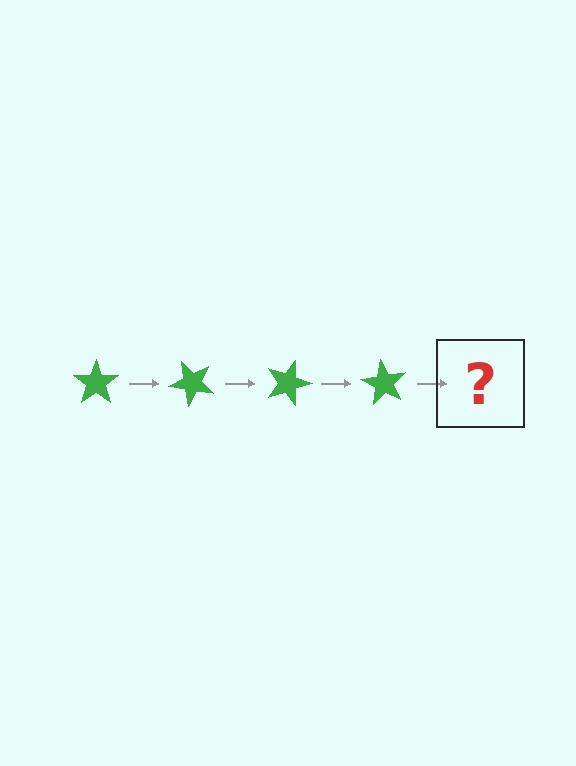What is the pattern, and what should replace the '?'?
The pattern is that the star rotates 45 degrees each step. The '?' should be a green star rotated 180 degrees.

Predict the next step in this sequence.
The next step is a green star rotated 180 degrees.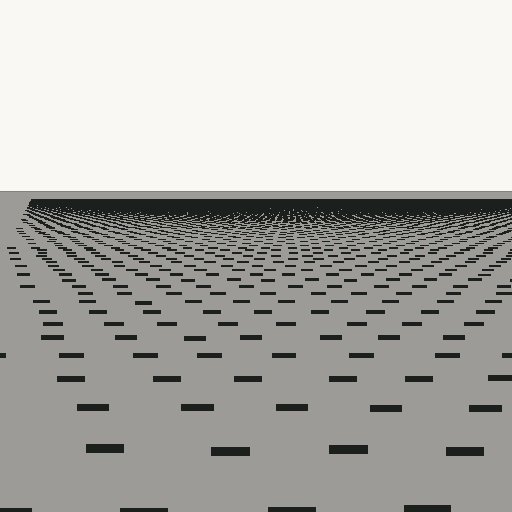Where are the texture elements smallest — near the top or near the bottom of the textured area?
Near the top.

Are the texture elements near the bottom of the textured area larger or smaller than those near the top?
Larger. Near the bottom, elements are closer to the viewer and appear at a bigger on-screen size.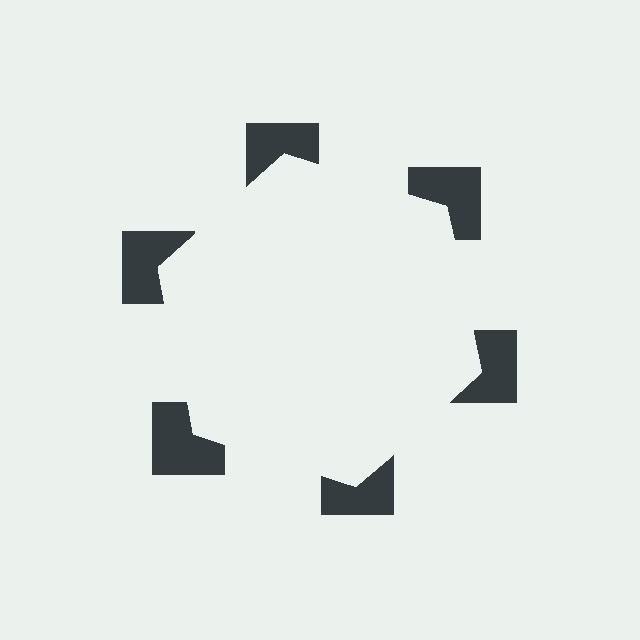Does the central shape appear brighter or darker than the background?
It typically appears slightly brighter than the background, even though no actual brightness change is drawn.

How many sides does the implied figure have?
6 sides.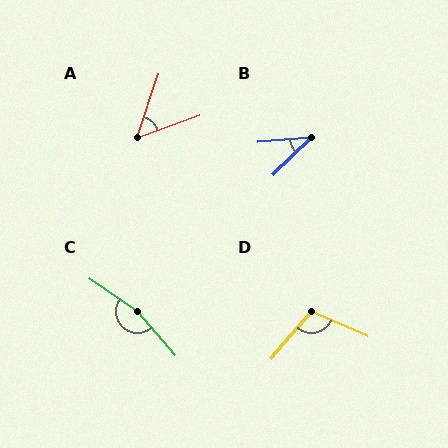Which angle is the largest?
C, at approximately 165 degrees.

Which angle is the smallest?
B, at approximately 39 degrees.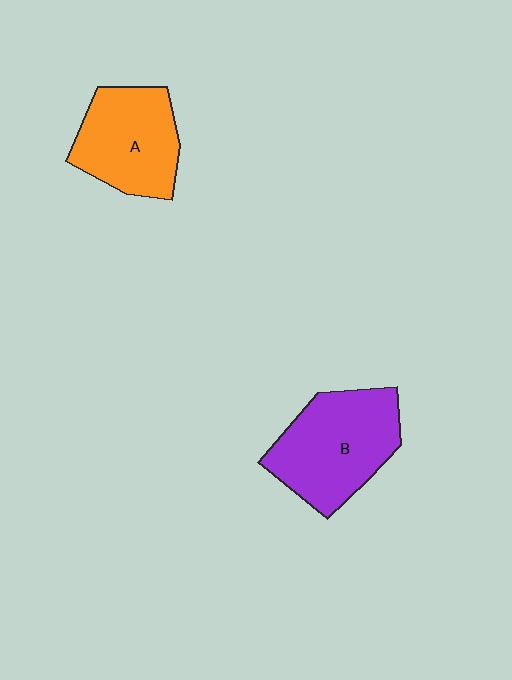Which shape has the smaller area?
Shape A (orange).